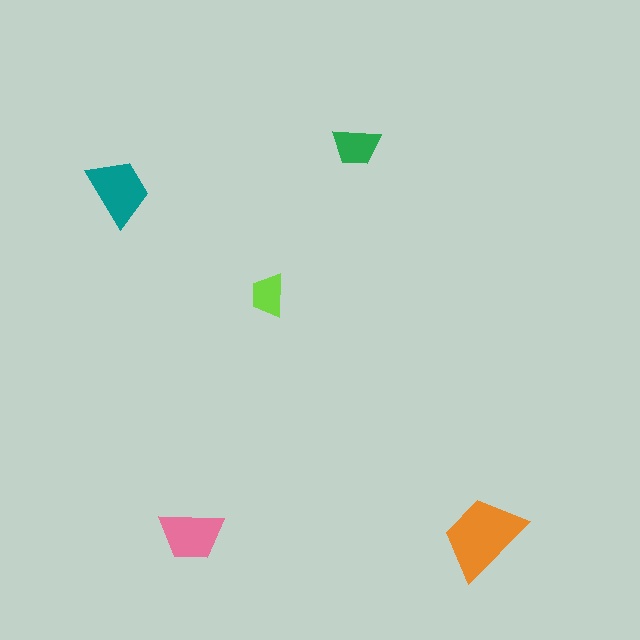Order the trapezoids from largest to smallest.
the orange one, the teal one, the pink one, the green one, the lime one.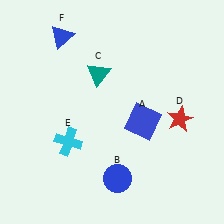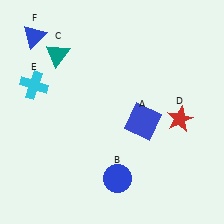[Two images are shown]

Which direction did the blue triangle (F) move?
The blue triangle (F) moved left.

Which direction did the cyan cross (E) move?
The cyan cross (E) moved up.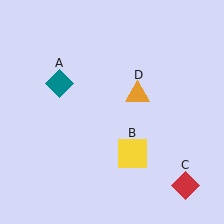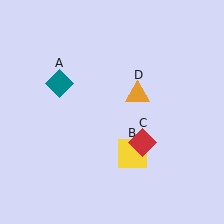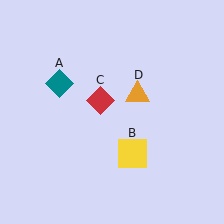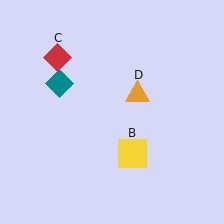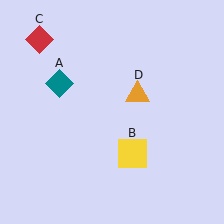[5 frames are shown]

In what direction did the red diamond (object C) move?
The red diamond (object C) moved up and to the left.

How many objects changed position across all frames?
1 object changed position: red diamond (object C).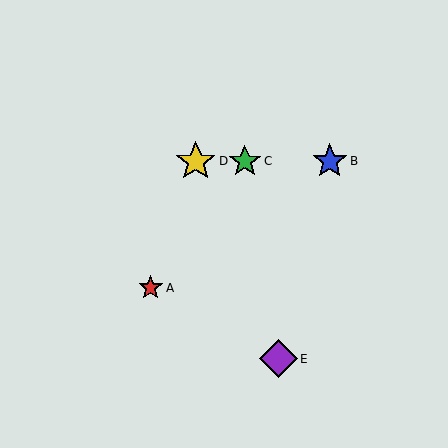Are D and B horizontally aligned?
Yes, both are at y≈161.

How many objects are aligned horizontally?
3 objects (B, C, D) are aligned horizontally.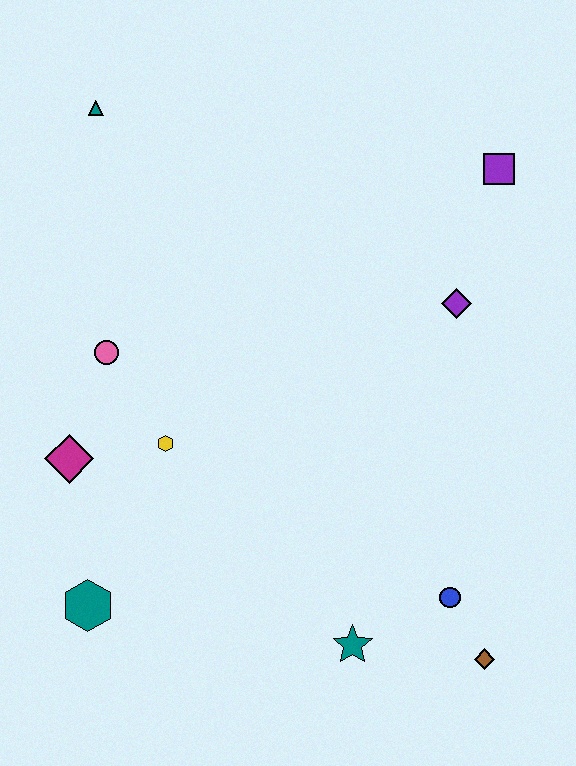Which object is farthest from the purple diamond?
The teal hexagon is farthest from the purple diamond.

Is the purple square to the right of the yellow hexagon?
Yes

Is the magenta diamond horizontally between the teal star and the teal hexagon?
No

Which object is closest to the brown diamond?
The blue circle is closest to the brown diamond.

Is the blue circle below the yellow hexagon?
Yes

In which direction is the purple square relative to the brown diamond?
The purple square is above the brown diamond.